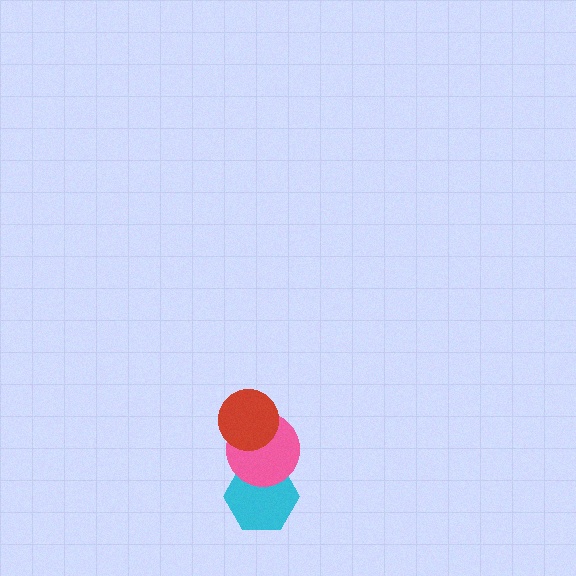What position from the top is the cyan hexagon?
The cyan hexagon is 3rd from the top.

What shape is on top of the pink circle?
The red circle is on top of the pink circle.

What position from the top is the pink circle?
The pink circle is 2nd from the top.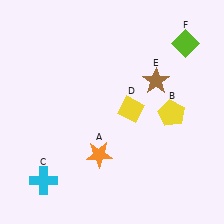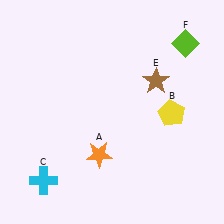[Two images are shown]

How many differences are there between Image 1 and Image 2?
There is 1 difference between the two images.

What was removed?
The yellow diamond (D) was removed in Image 2.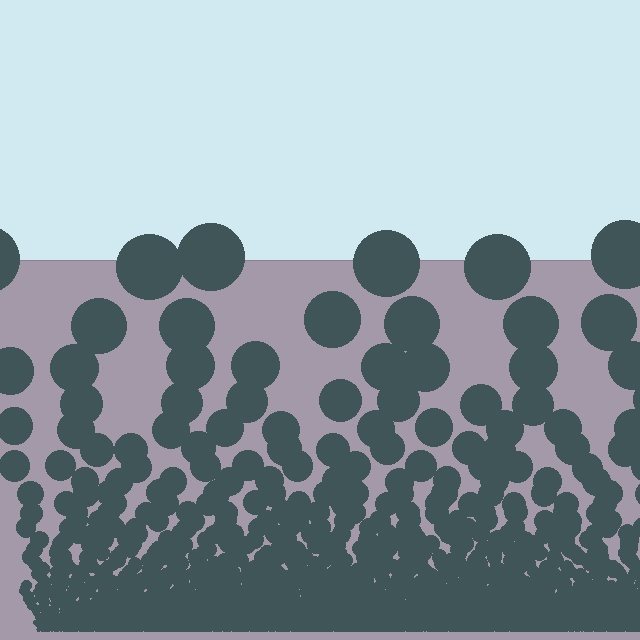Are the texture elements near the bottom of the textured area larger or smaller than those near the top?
Smaller. The gradient is inverted — elements near the bottom are smaller and denser.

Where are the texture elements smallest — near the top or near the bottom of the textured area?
Near the bottom.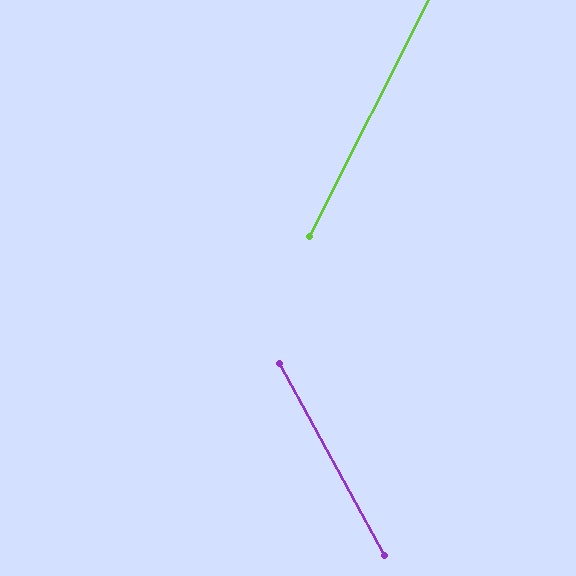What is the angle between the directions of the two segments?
Approximately 55 degrees.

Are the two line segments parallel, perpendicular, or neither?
Neither parallel nor perpendicular — they differ by about 55°.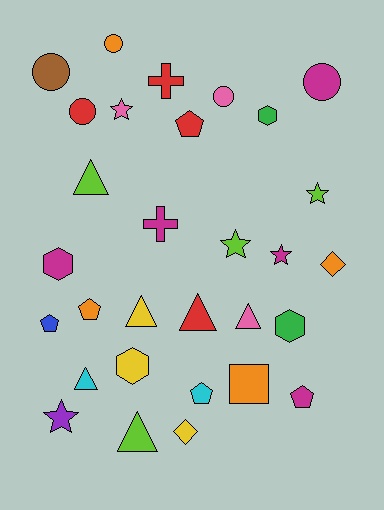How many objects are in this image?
There are 30 objects.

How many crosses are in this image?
There are 2 crosses.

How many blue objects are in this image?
There is 1 blue object.